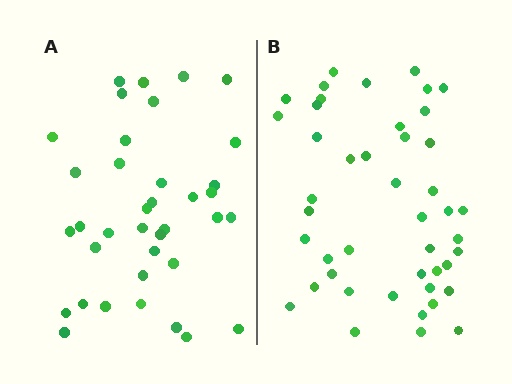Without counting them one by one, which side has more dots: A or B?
Region B (the right region) has more dots.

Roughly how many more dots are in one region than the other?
Region B has roughly 8 or so more dots than region A.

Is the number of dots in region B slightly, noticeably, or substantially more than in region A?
Region B has only slightly more — the two regions are fairly close. The ratio is roughly 1.2 to 1.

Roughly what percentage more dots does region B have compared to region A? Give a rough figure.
About 20% more.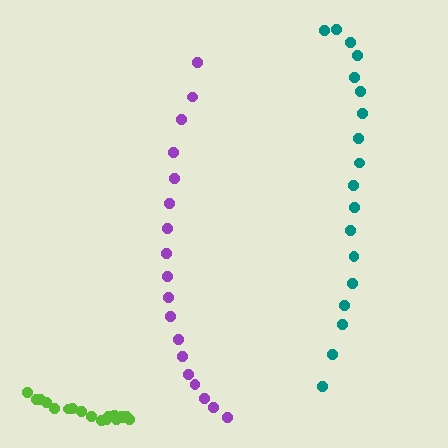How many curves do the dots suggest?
There are 3 distinct paths.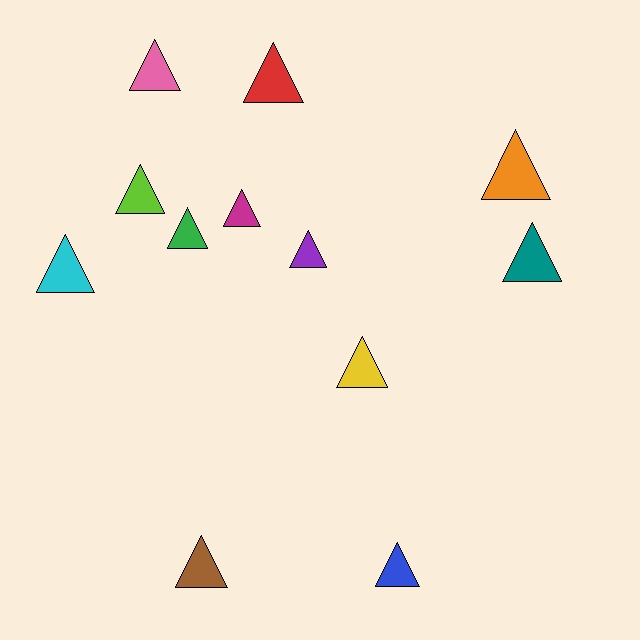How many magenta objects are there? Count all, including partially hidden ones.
There is 1 magenta object.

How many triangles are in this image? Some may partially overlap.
There are 12 triangles.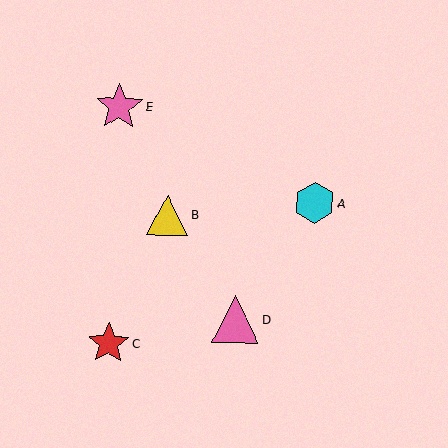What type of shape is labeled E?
Shape E is a pink star.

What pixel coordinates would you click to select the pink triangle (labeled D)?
Click at (235, 319) to select the pink triangle D.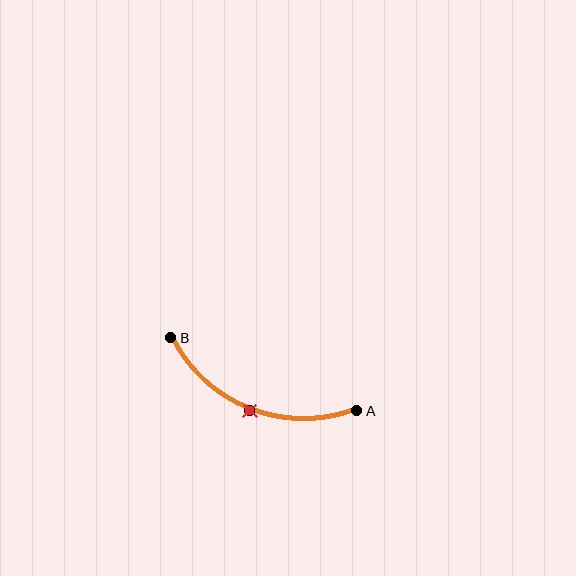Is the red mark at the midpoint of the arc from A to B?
Yes. The red mark lies on the arc at equal arc-length from both A and B — it is the arc midpoint.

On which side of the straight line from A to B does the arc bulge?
The arc bulges below the straight line connecting A and B.